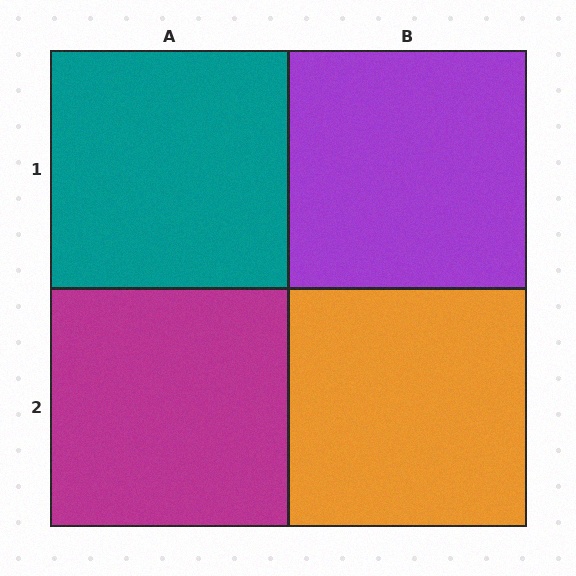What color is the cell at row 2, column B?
Orange.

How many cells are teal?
1 cell is teal.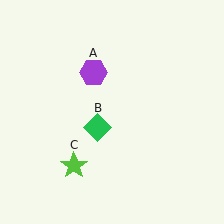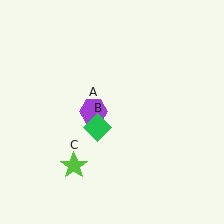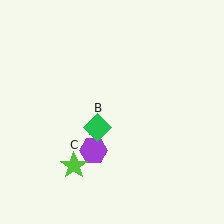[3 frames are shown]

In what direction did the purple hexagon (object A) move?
The purple hexagon (object A) moved down.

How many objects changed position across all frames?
1 object changed position: purple hexagon (object A).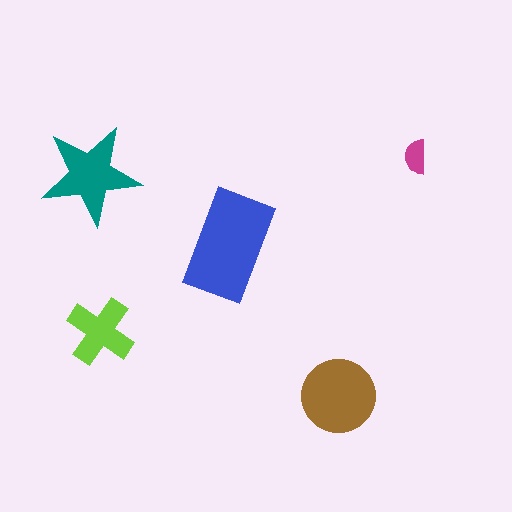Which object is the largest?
The blue rectangle.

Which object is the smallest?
The magenta semicircle.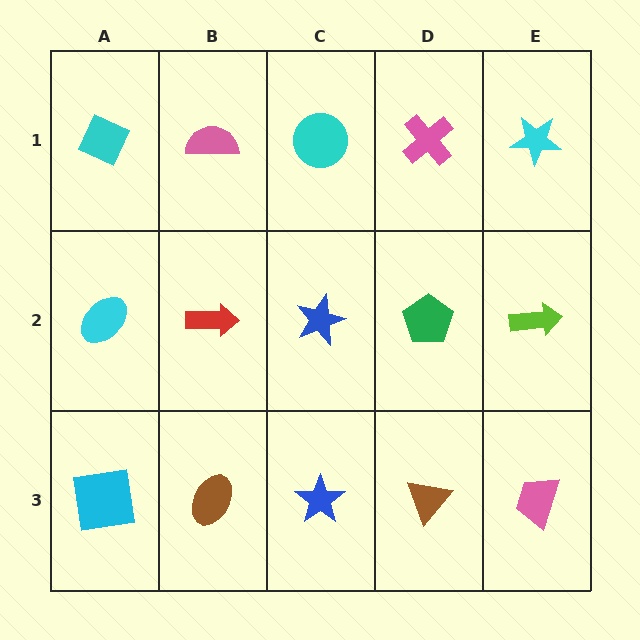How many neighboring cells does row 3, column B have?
3.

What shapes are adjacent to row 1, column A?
A cyan ellipse (row 2, column A), a pink semicircle (row 1, column B).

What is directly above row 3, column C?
A blue star.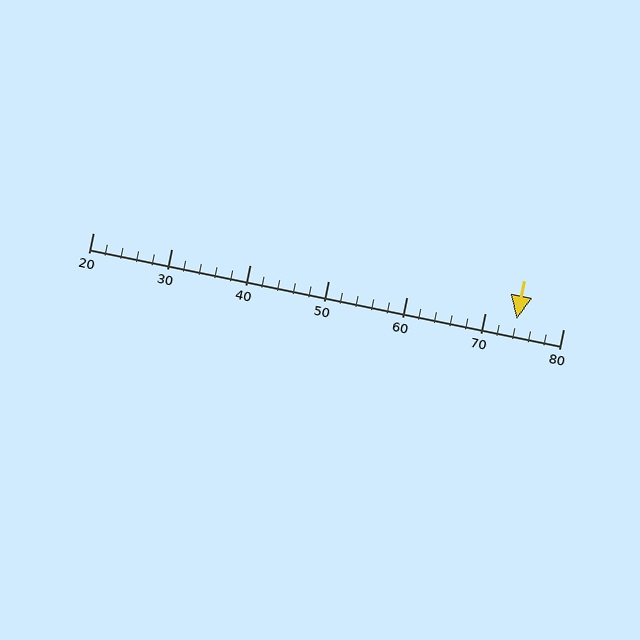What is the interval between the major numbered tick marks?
The major tick marks are spaced 10 units apart.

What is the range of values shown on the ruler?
The ruler shows values from 20 to 80.